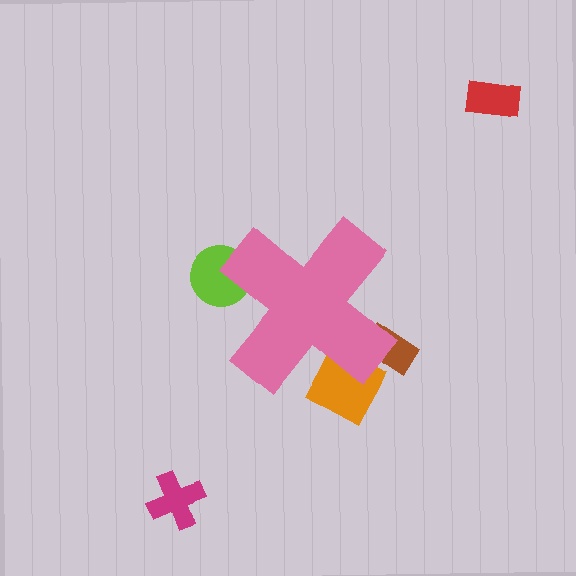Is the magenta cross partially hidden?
No, the magenta cross is fully visible.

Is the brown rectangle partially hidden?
Yes, the brown rectangle is partially hidden behind the pink cross.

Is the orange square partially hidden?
Yes, the orange square is partially hidden behind the pink cross.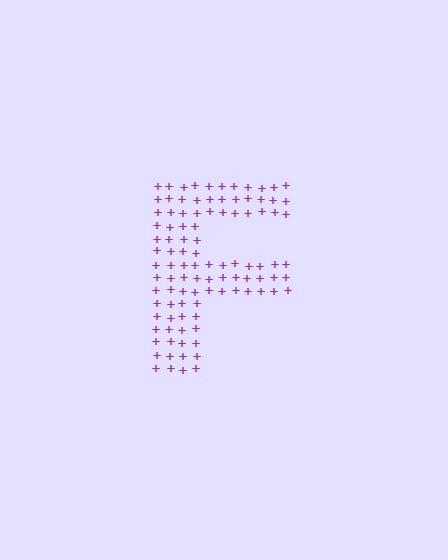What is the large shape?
The large shape is the letter F.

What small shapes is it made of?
It is made of small plus signs.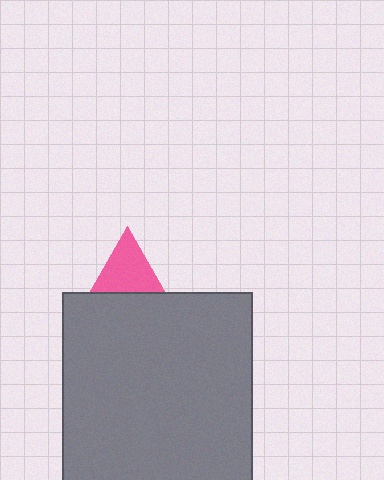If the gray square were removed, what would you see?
You would see the complete pink triangle.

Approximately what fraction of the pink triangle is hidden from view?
Roughly 61% of the pink triangle is hidden behind the gray square.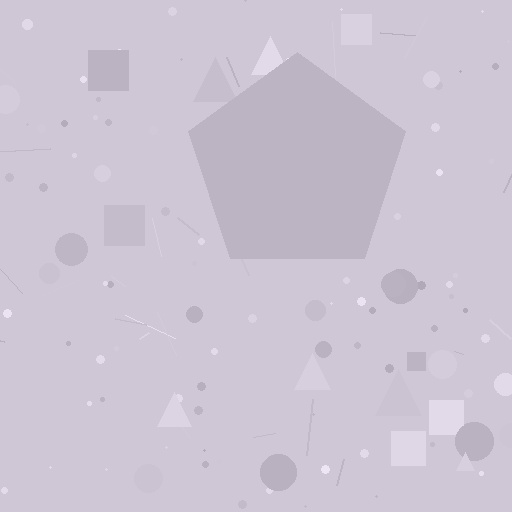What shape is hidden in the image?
A pentagon is hidden in the image.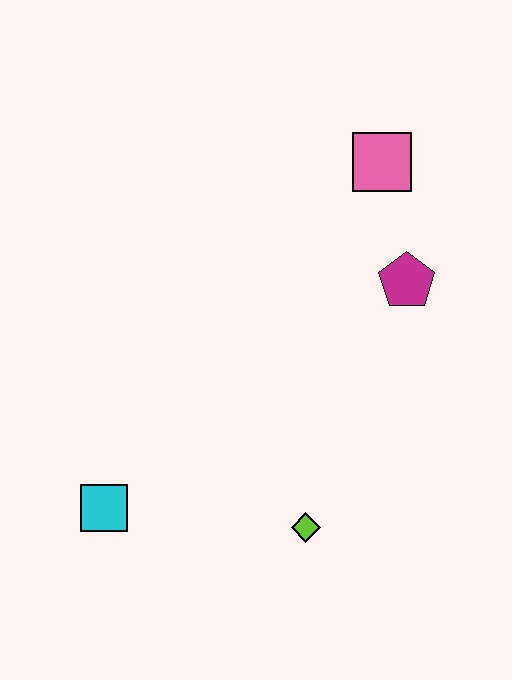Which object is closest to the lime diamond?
The cyan square is closest to the lime diamond.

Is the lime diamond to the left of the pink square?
Yes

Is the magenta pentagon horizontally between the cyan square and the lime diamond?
No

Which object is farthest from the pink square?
The cyan square is farthest from the pink square.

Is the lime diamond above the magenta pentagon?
No